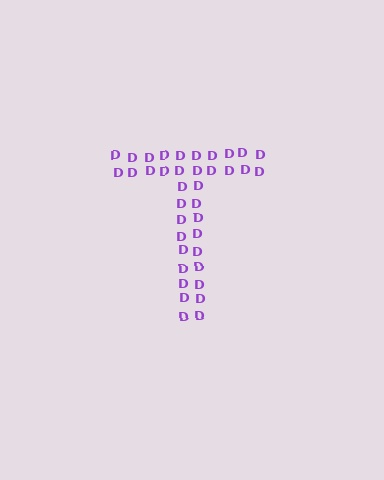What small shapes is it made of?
It is made of small letter D's.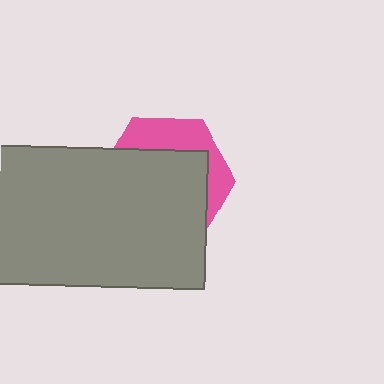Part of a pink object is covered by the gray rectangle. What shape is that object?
It is a hexagon.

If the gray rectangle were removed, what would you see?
You would see the complete pink hexagon.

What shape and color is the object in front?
The object in front is a gray rectangle.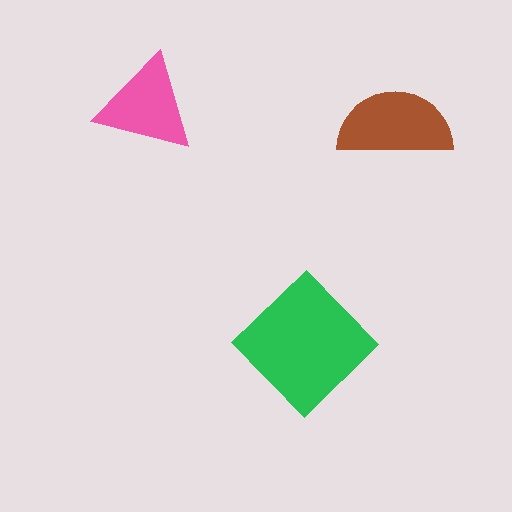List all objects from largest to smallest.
The green diamond, the brown semicircle, the pink triangle.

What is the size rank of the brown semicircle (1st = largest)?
2nd.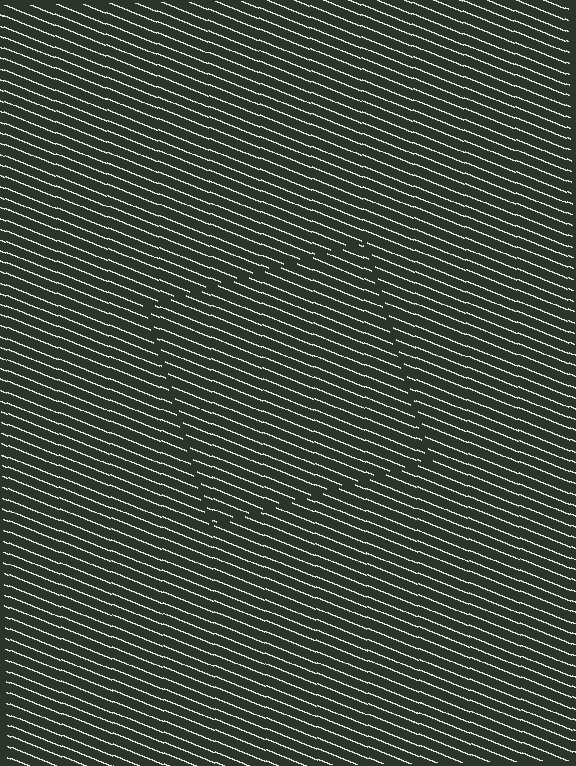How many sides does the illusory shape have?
4 sides — the line-ends trace a square.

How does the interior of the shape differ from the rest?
The interior of the shape contains the same grating, shifted by half a period — the contour is defined by the phase discontinuity where line-ends from the inner and outer gratings abut.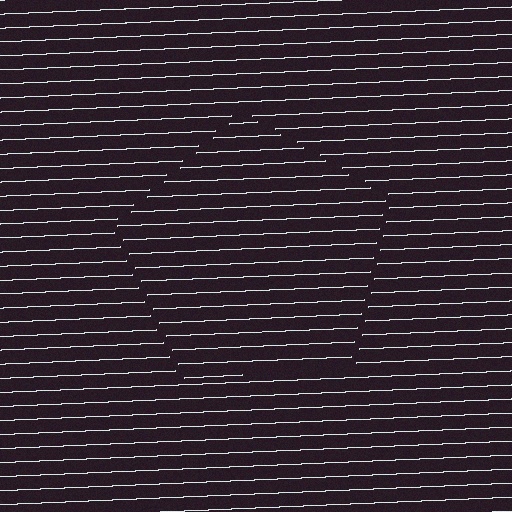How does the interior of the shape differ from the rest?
The interior of the shape contains the same grating, shifted by half a period — the contour is defined by the phase discontinuity where line-ends from the inner and outer gratings abut.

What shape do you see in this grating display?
An illusory pentagon. The interior of the shape contains the same grating, shifted by half a period — the contour is defined by the phase discontinuity where line-ends from the inner and outer gratings abut.